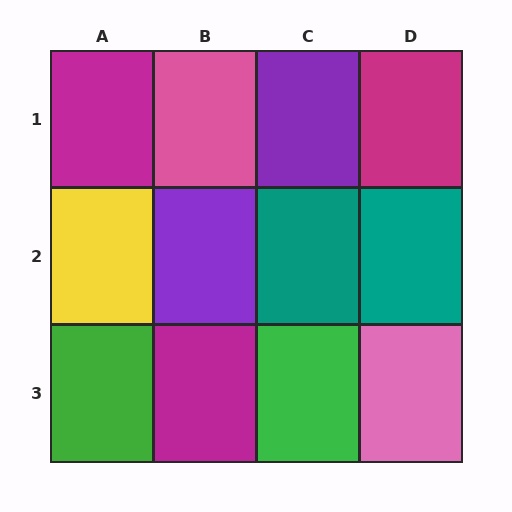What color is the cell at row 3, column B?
Magenta.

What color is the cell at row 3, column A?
Green.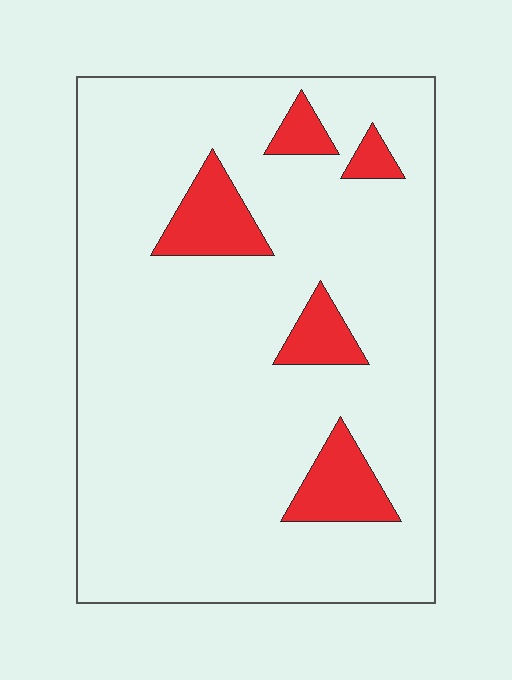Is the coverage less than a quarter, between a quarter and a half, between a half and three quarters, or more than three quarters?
Less than a quarter.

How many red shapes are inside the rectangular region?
5.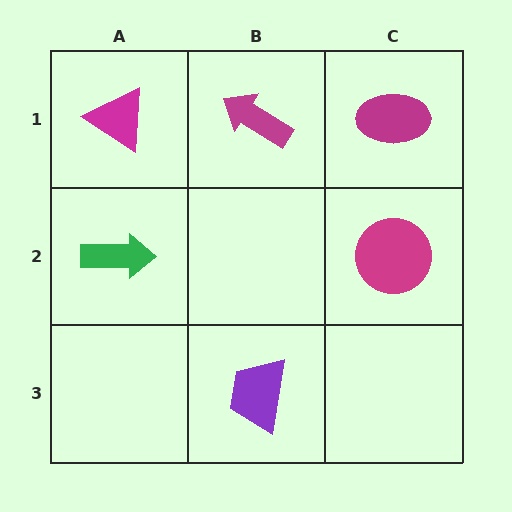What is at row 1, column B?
A magenta arrow.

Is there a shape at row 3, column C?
No, that cell is empty.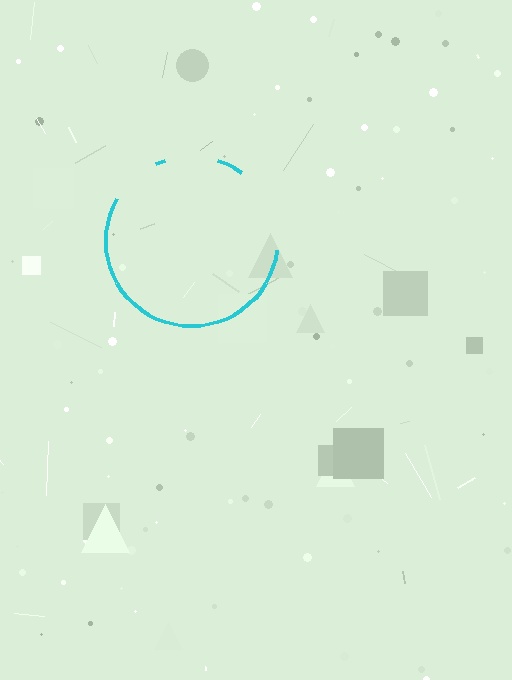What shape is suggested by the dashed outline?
The dashed outline suggests a circle.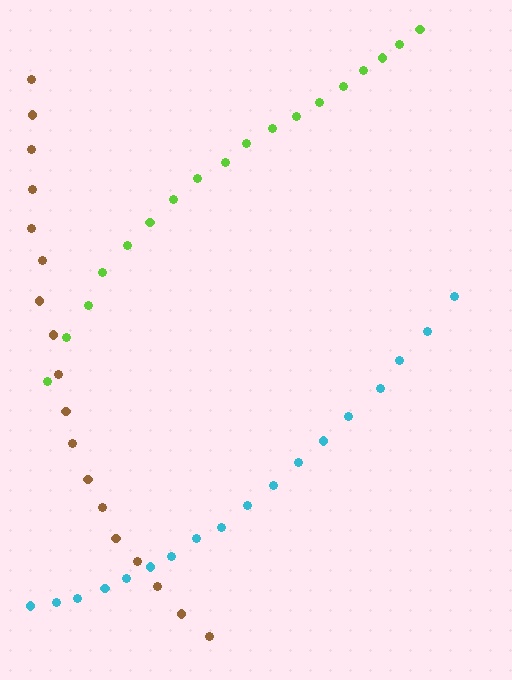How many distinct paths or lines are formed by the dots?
There are 3 distinct paths.